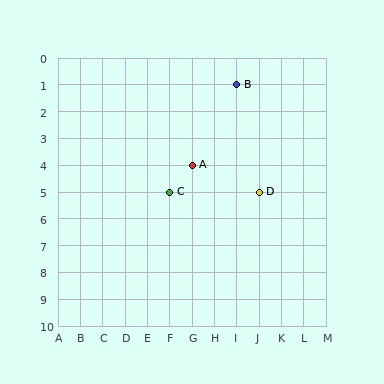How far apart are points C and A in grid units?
Points C and A are 1 column and 1 row apart (about 1.4 grid units diagonally).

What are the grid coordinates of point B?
Point B is at grid coordinates (I, 1).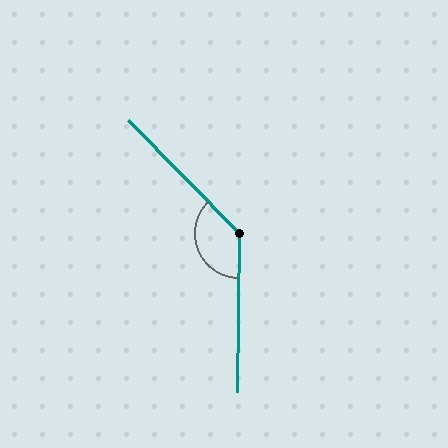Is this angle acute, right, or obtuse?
It is obtuse.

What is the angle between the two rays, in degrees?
Approximately 134 degrees.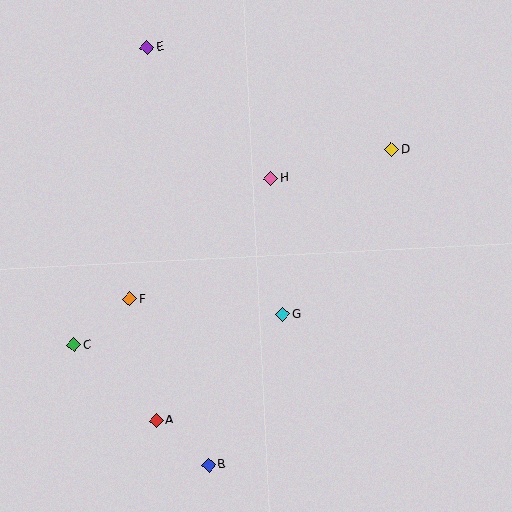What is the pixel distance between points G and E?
The distance between G and E is 299 pixels.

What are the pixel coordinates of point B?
Point B is at (209, 465).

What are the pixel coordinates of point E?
Point E is at (147, 48).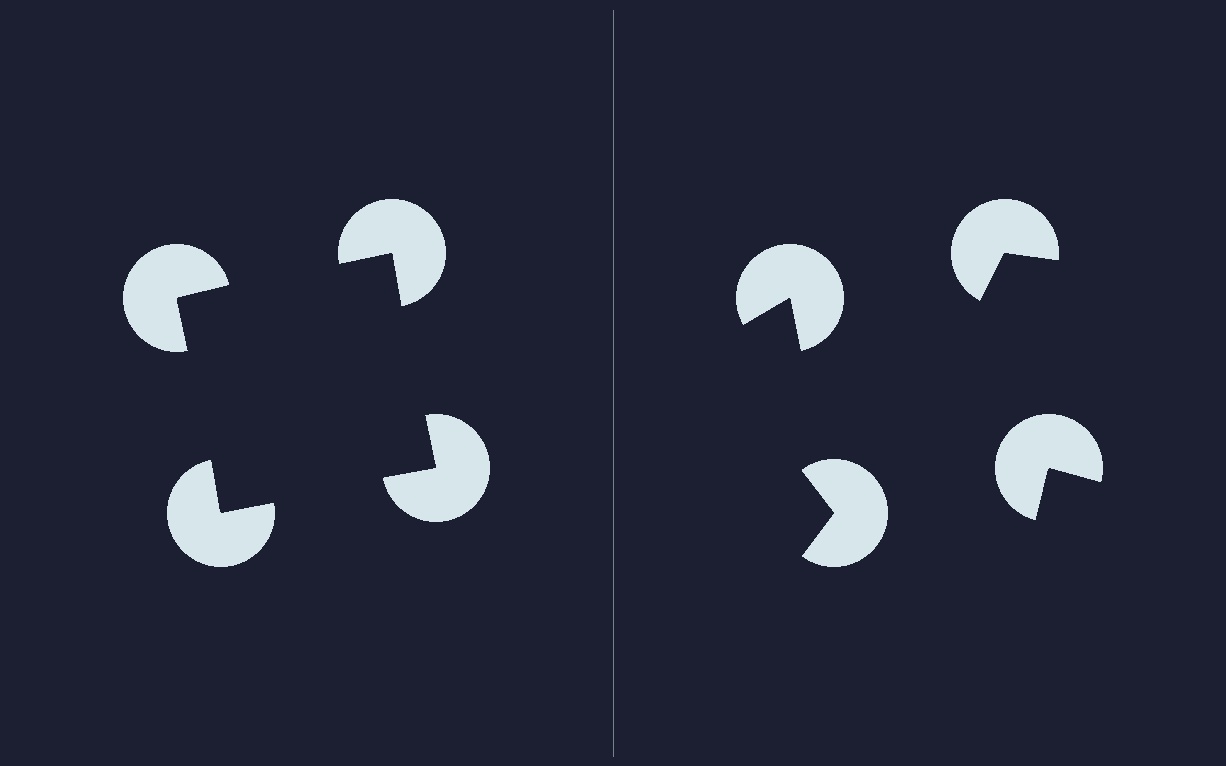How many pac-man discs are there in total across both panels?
8 — 4 on each side.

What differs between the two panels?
The pac-man discs are positioned identically on both sides; only the wedge orientations differ. On the left they align to a square; on the right they are misaligned.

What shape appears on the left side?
An illusory square.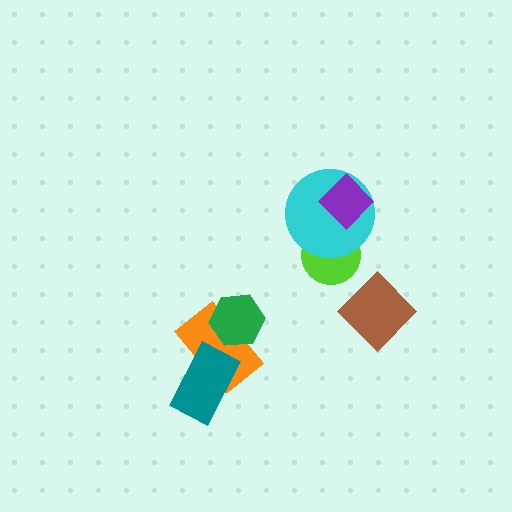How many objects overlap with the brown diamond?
0 objects overlap with the brown diamond.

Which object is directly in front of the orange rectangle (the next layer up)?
The green hexagon is directly in front of the orange rectangle.